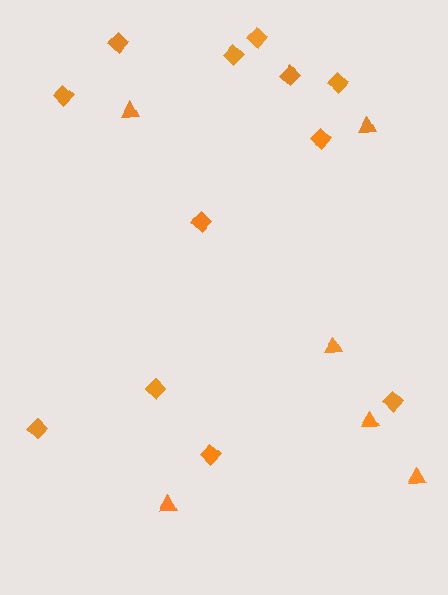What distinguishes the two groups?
There are 2 groups: one group of triangles (6) and one group of diamonds (12).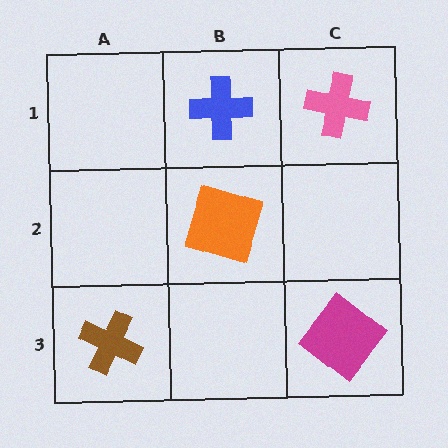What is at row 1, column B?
A blue cross.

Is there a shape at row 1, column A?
No, that cell is empty.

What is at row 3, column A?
A brown cross.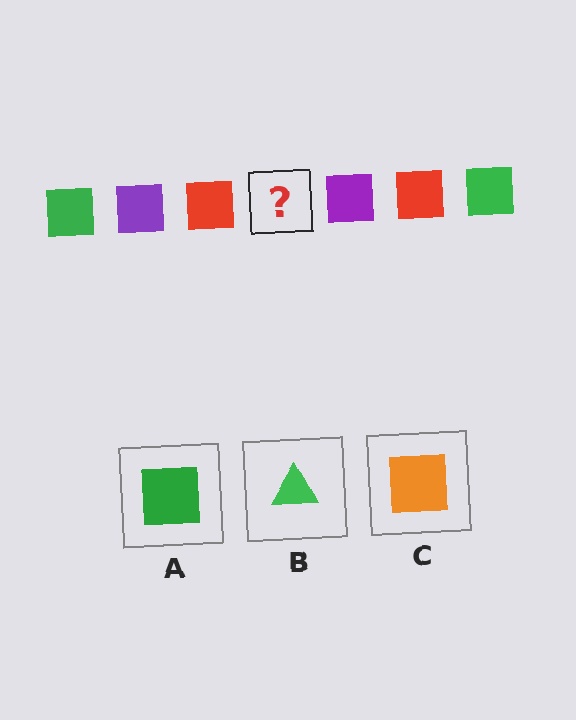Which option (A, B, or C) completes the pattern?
A.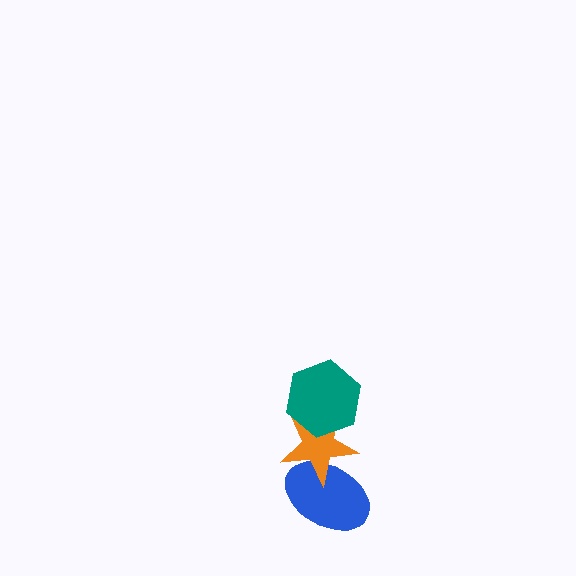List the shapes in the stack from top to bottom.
From top to bottom: the teal hexagon, the orange star, the blue ellipse.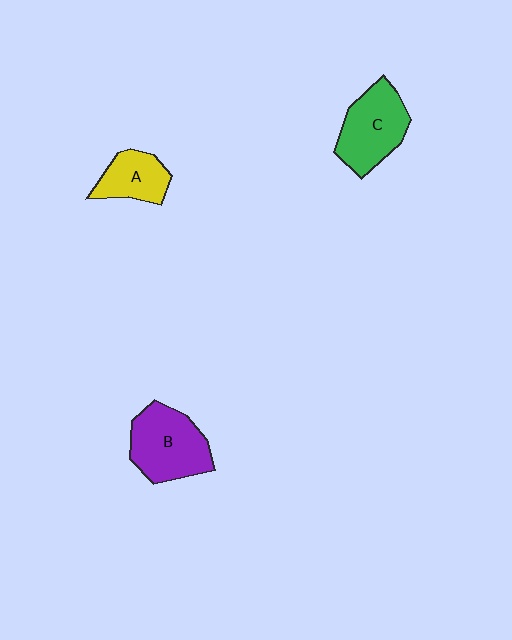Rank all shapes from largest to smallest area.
From largest to smallest: B (purple), C (green), A (yellow).